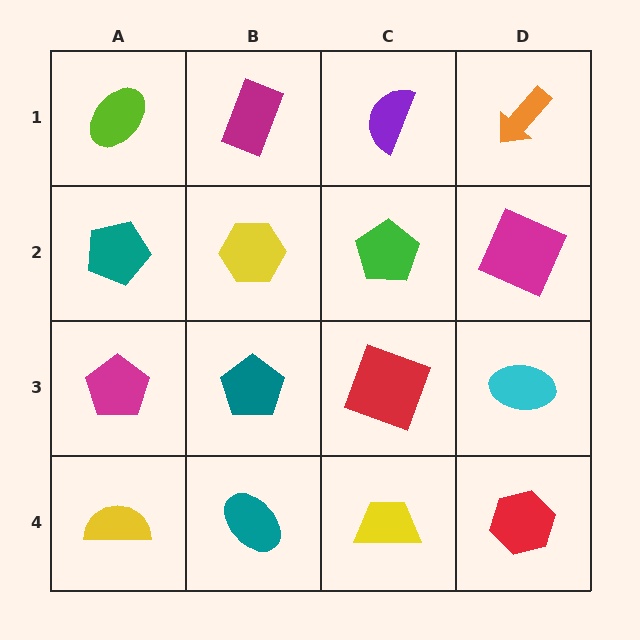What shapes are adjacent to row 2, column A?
A lime ellipse (row 1, column A), a magenta pentagon (row 3, column A), a yellow hexagon (row 2, column B).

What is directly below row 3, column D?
A red hexagon.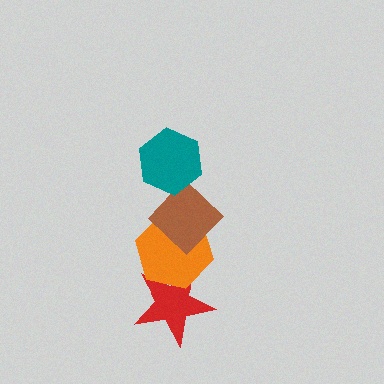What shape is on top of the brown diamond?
The teal hexagon is on top of the brown diamond.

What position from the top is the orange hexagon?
The orange hexagon is 3rd from the top.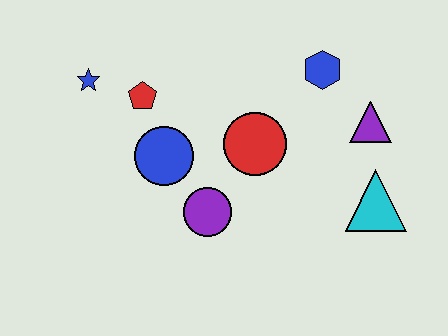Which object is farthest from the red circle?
The blue star is farthest from the red circle.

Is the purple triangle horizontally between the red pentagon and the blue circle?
No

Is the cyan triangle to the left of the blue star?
No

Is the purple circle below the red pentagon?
Yes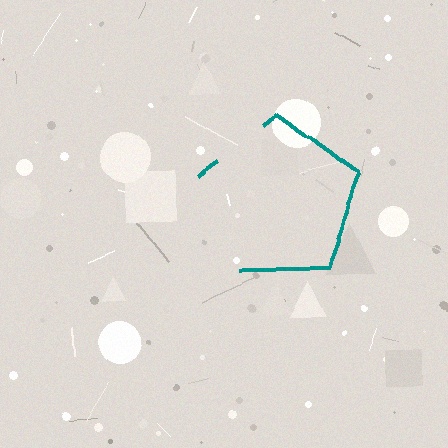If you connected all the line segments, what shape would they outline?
They would outline a pentagon.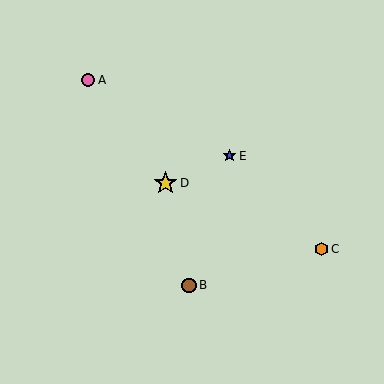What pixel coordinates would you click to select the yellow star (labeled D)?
Click at (165, 183) to select the yellow star D.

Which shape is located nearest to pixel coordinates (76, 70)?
The pink circle (labeled A) at (88, 80) is nearest to that location.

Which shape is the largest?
The yellow star (labeled D) is the largest.